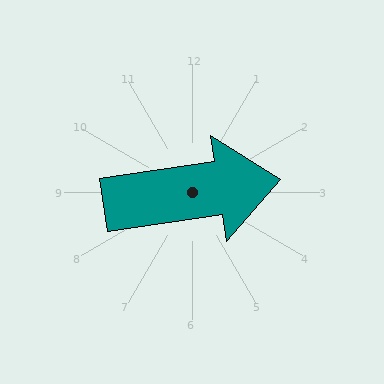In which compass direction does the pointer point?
East.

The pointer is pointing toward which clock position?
Roughly 3 o'clock.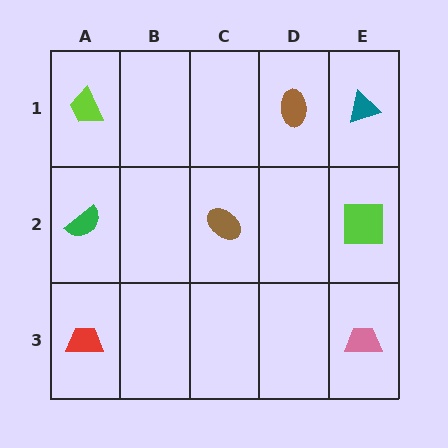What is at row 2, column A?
A green semicircle.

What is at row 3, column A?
A red trapezoid.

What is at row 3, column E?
A pink trapezoid.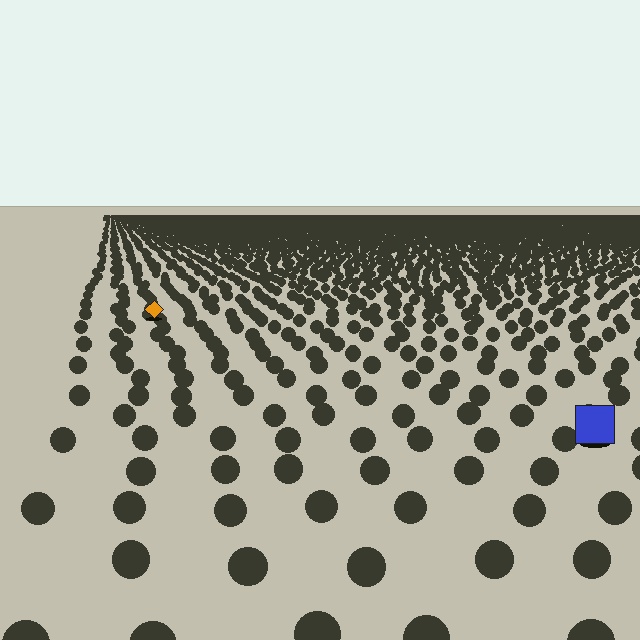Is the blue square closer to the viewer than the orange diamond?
Yes. The blue square is closer — you can tell from the texture gradient: the ground texture is coarser near it.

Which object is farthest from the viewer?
The orange diamond is farthest from the viewer. It appears smaller and the ground texture around it is denser.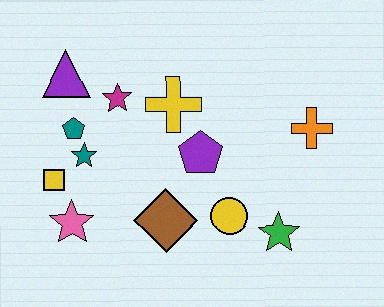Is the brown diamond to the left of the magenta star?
No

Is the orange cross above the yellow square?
Yes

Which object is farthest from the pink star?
The orange cross is farthest from the pink star.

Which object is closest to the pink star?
The yellow square is closest to the pink star.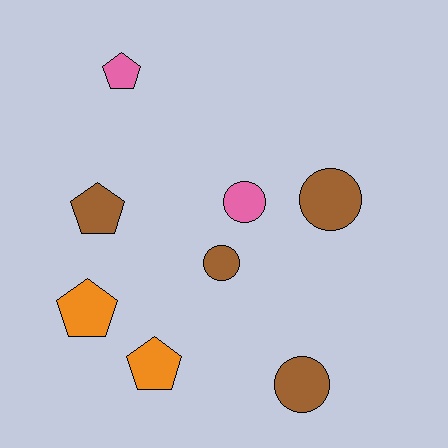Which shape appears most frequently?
Circle, with 4 objects.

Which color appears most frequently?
Brown, with 4 objects.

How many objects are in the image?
There are 8 objects.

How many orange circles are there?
There are no orange circles.